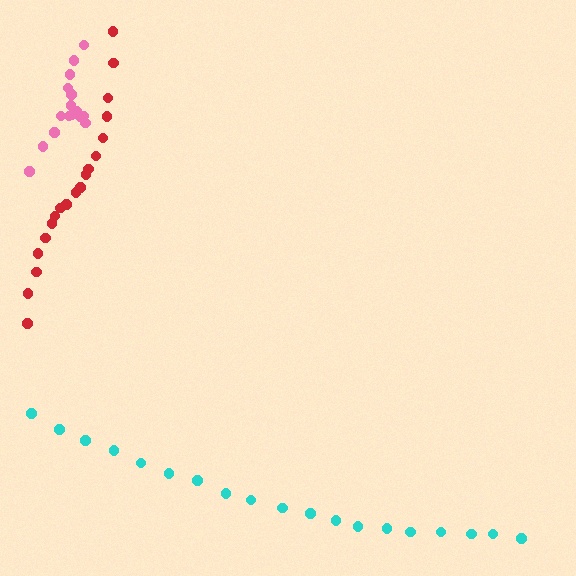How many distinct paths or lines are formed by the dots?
There are 3 distinct paths.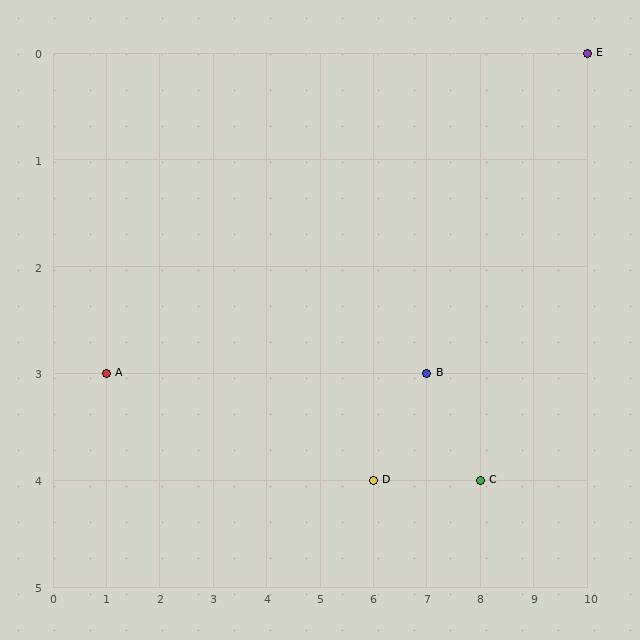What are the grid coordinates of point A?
Point A is at grid coordinates (1, 3).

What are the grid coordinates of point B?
Point B is at grid coordinates (7, 3).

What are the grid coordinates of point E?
Point E is at grid coordinates (10, 0).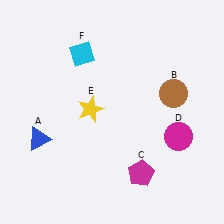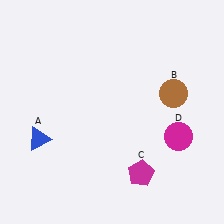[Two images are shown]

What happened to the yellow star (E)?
The yellow star (E) was removed in Image 2. It was in the top-left area of Image 1.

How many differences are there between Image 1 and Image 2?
There are 2 differences between the two images.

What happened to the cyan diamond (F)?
The cyan diamond (F) was removed in Image 2. It was in the top-left area of Image 1.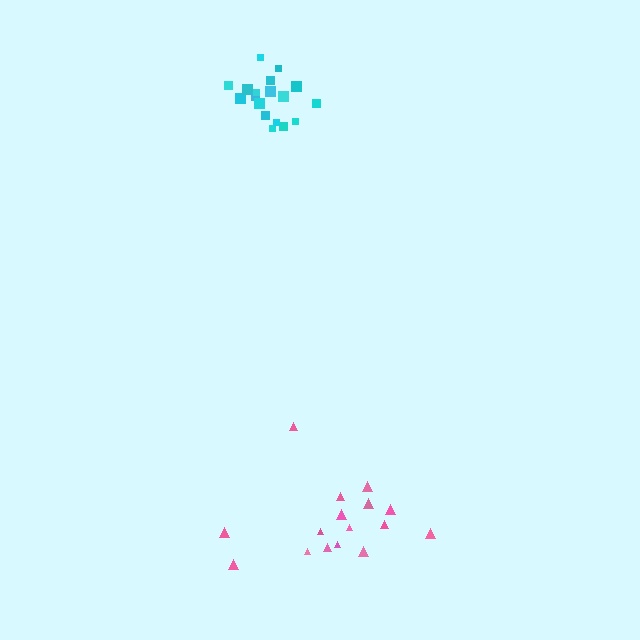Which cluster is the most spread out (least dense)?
Pink.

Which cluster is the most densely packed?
Cyan.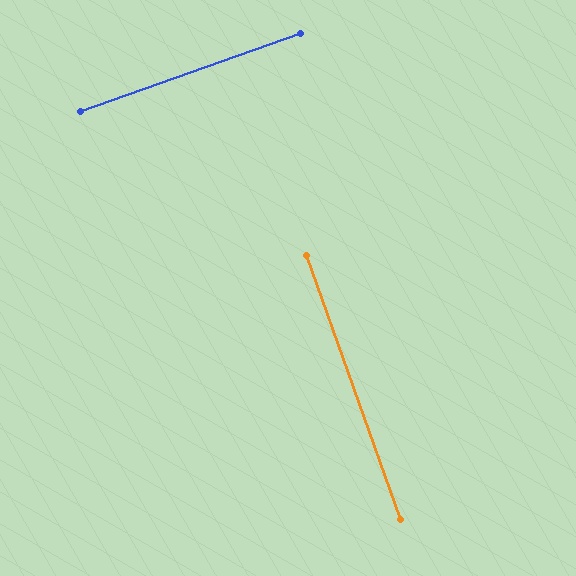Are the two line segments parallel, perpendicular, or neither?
Perpendicular — they meet at approximately 90°.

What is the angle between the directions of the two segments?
Approximately 90 degrees.